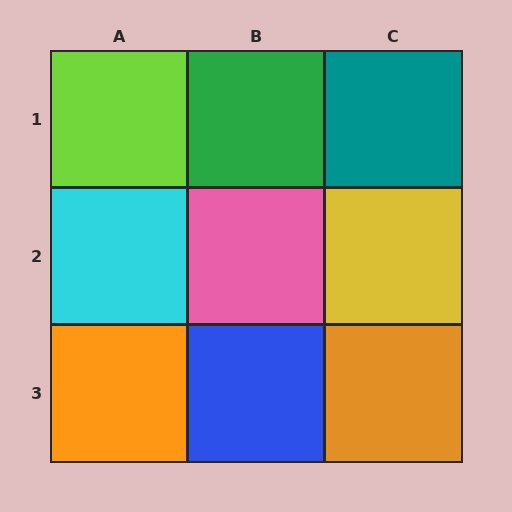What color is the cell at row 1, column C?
Teal.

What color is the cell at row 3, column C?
Orange.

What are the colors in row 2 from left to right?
Cyan, pink, yellow.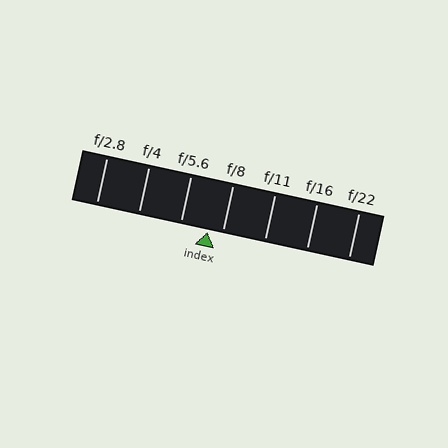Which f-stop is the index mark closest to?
The index mark is closest to f/8.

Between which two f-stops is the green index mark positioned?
The index mark is between f/5.6 and f/8.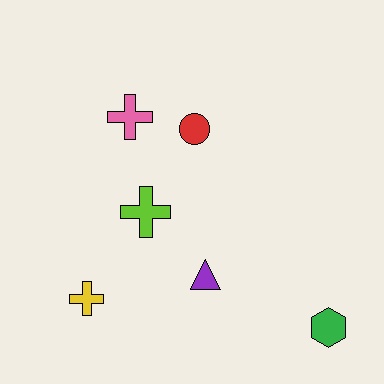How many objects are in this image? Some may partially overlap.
There are 6 objects.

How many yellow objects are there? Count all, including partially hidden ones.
There is 1 yellow object.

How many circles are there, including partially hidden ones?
There is 1 circle.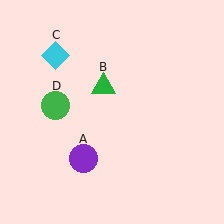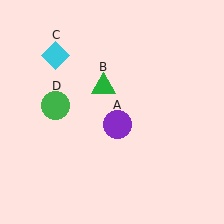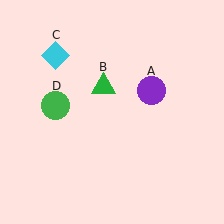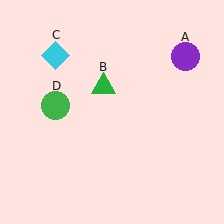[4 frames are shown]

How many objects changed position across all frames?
1 object changed position: purple circle (object A).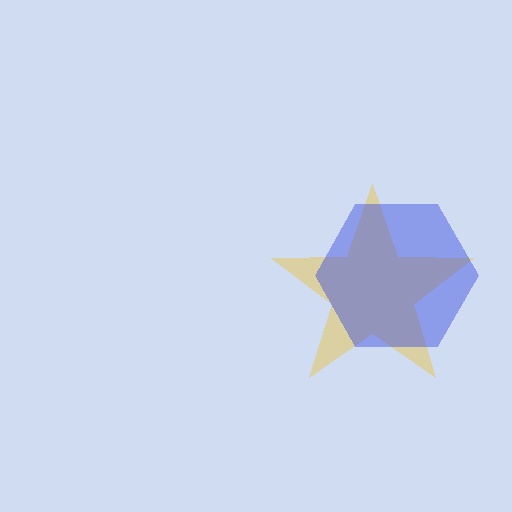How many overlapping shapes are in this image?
There are 2 overlapping shapes in the image.